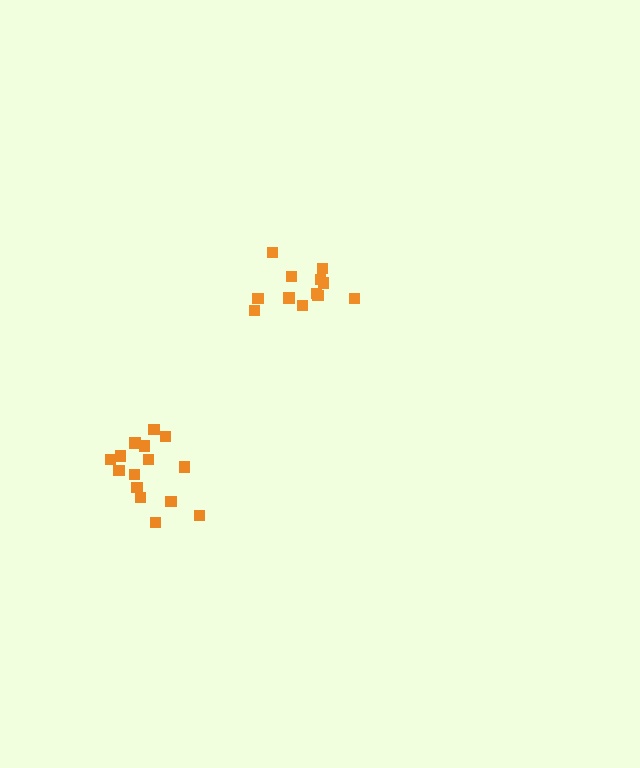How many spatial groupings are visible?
There are 2 spatial groupings.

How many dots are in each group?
Group 1: 16 dots, Group 2: 12 dots (28 total).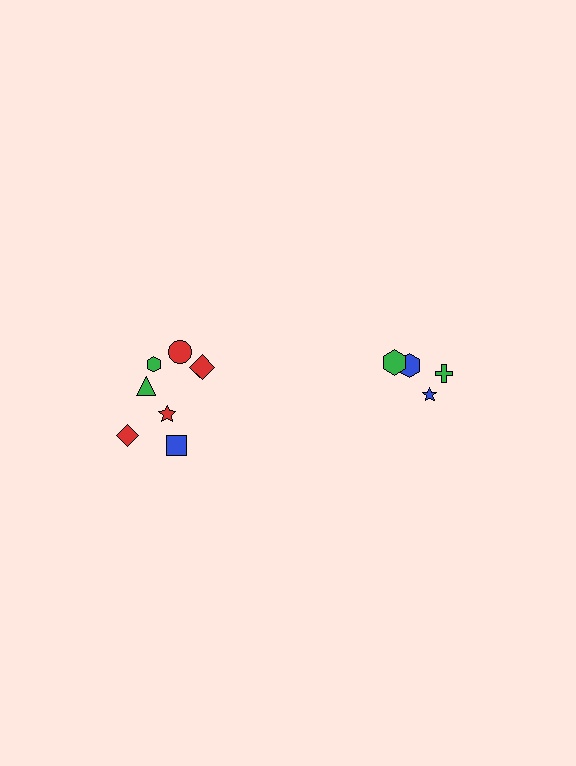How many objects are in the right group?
There are 4 objects.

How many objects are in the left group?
There are 8 objects.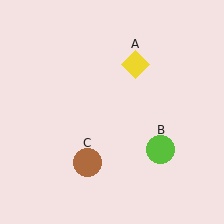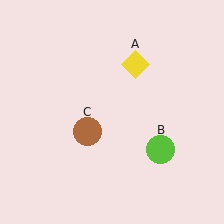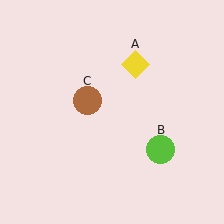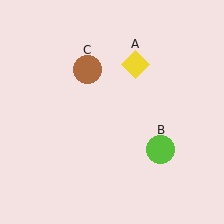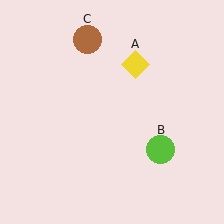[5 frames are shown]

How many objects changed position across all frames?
1 object changed position: brown circle (object C).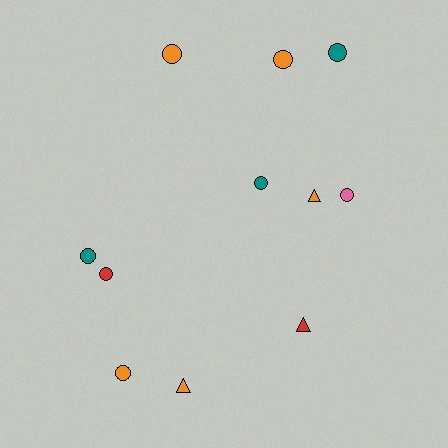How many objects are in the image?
There are 11 objects.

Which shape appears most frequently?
Circle, with 8 objects.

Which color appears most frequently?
Orange, with 5 objects.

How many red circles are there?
There is 1 red circle.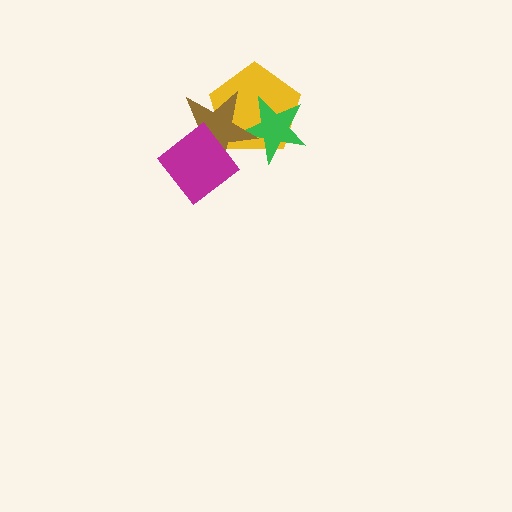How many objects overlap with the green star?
2 objects overlap with the green star.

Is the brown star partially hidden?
Yes, it is partially covered by another shape.